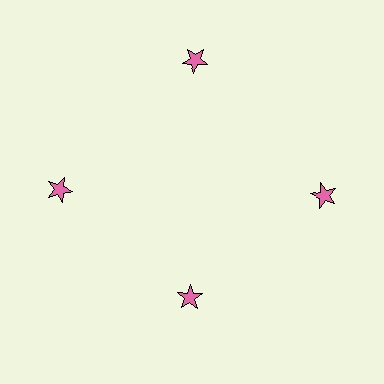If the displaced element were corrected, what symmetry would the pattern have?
It would have 4-fold rotational symmetry — the pattern would map onto itself every 90 degrees.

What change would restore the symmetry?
The symmetry would be restored by moving it outward, back onto the ring so that all 4 stars sit at equal angles and equal distance from the center.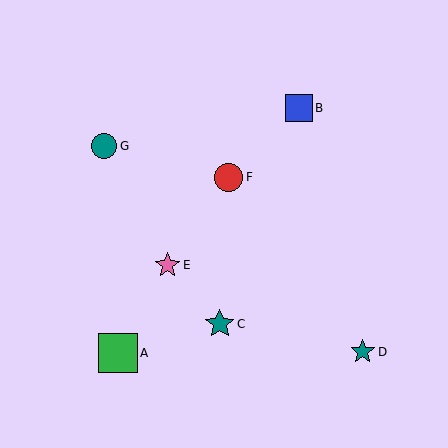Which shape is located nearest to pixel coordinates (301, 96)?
The blue square (labeled B) at (299, 108) is nearest to that location.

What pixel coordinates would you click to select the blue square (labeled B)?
Click at (299, 108) to select the blue square B.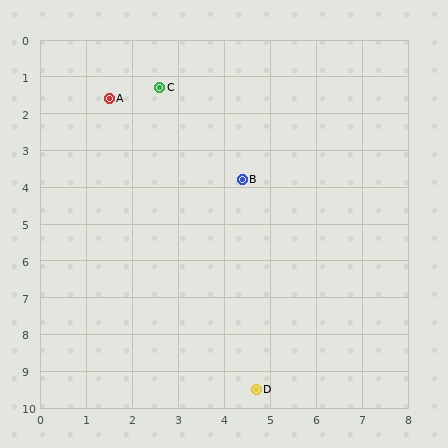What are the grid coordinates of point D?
Point D is at approximately (4.7, 9.5).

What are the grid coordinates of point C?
Point C is at approximately (2.6, 1.3).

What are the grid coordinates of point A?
Point A is at approximately (1.5, 1.6).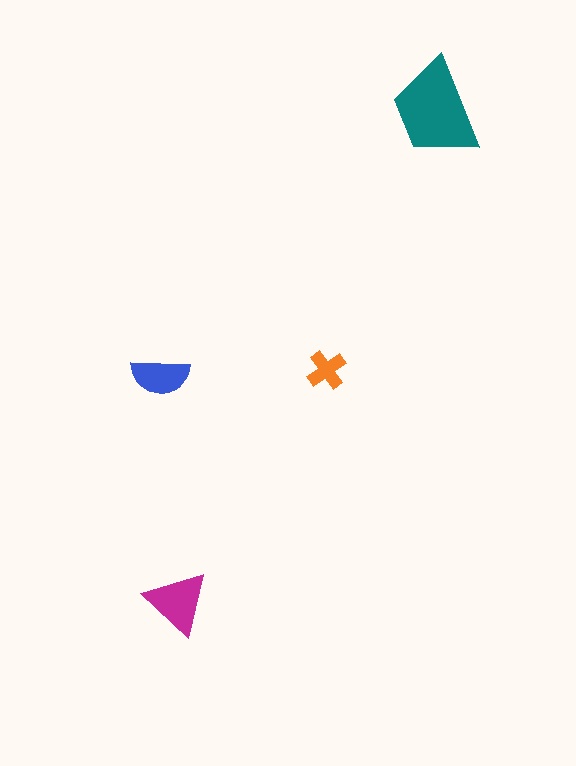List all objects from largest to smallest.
The teal trapezoid, the magenta triangle, the blue semicircle, the orange cross.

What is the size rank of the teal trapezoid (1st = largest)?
1st.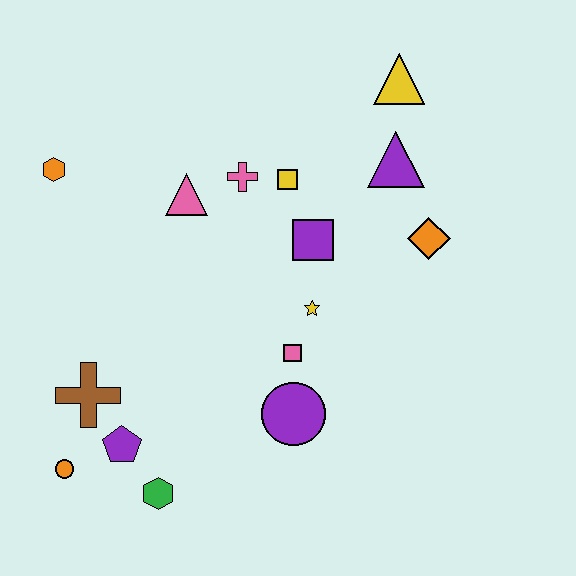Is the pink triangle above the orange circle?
Yes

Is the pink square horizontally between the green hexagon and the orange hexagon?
No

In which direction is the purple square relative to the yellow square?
The purple square is below the yellow square.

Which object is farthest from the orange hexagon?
The orange diamond is farthest from the orange hexagon.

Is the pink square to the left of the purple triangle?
Yes